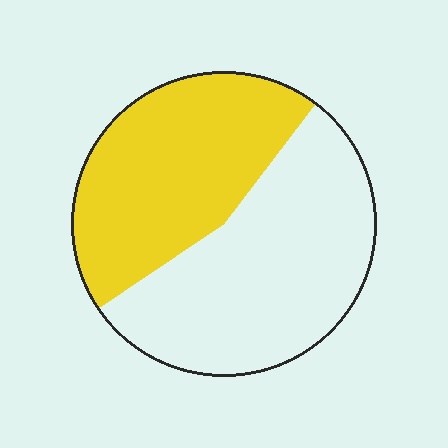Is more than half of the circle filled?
No.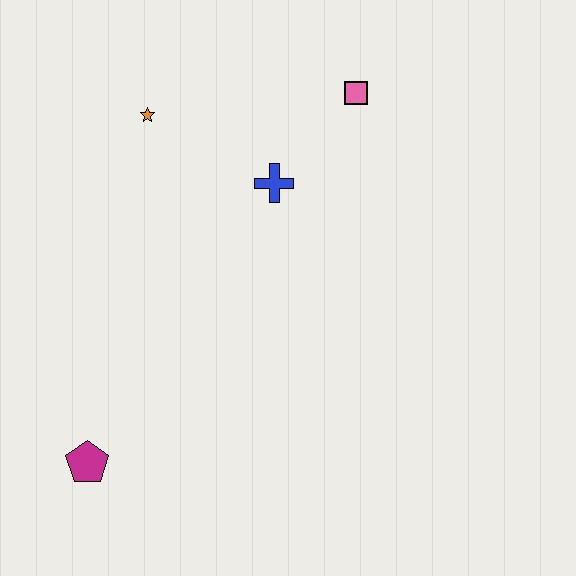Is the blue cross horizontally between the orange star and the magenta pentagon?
No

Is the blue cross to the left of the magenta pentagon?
No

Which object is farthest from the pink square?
The magenta pentagon is farthest from the pink square.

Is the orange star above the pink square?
No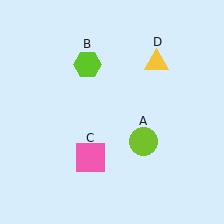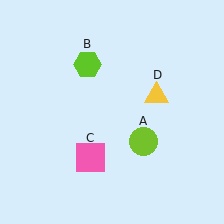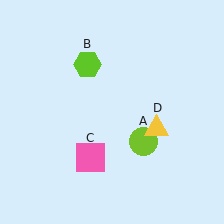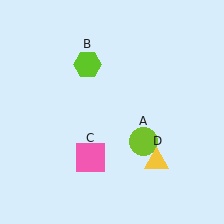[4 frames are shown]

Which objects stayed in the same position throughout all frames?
Lime circle (object A) and lime hexagon (object B) and pink square (object C) remained stationary.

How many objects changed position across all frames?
1 object changed position: yellow triangle (object D).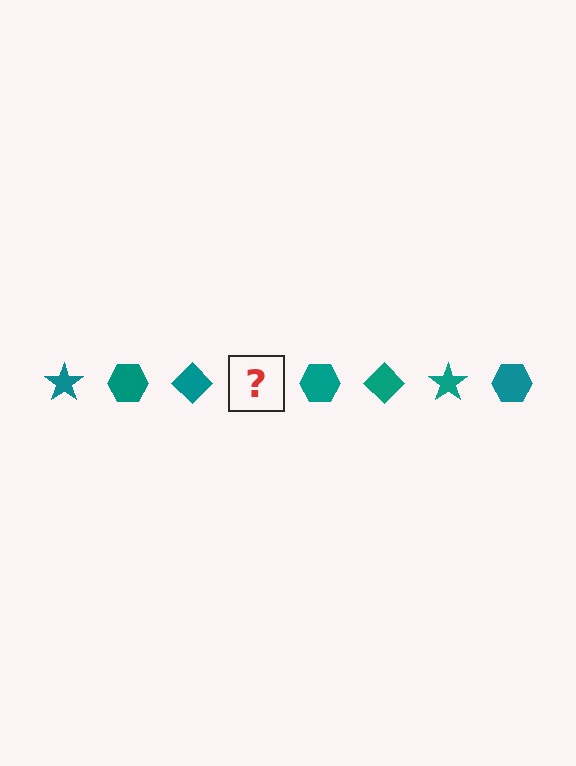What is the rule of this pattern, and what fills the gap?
The rule is that the pattern cycles through star, hexagon, diamond shapes in teal. The gap should be filled with a teal star.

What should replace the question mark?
The question mark should be replaced with a teal star.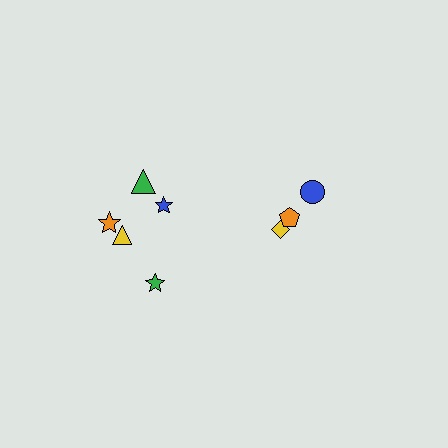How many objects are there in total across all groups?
There are 8 objects.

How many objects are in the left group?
There are 5 objects.